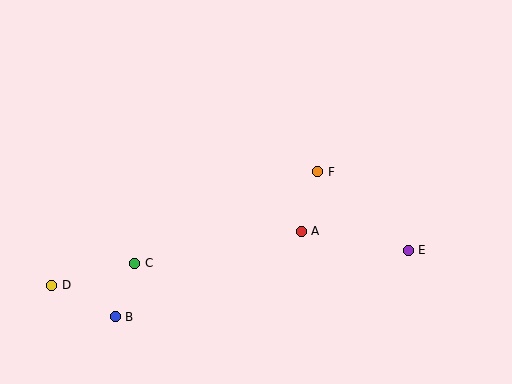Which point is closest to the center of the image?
Point A at (301, 231) is closest to the center.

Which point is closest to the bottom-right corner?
Point E is closest to the bottom-right corner.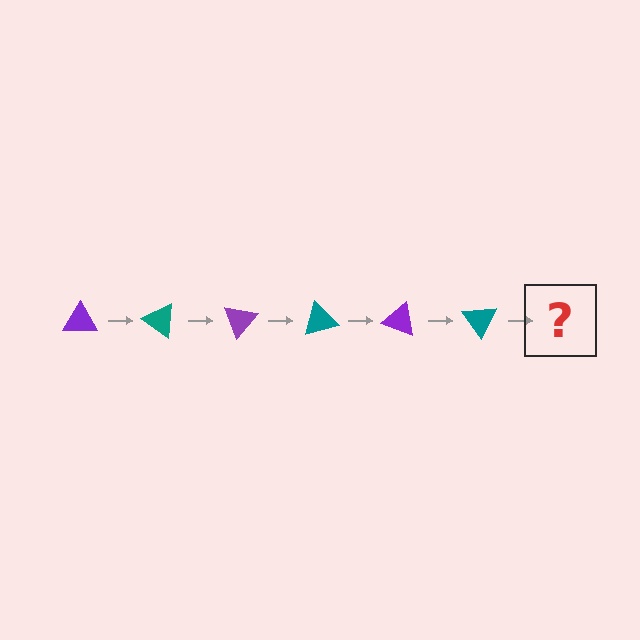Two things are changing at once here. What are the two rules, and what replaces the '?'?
The two rules are that it rotates 35 degrees each step and the color cycles through purple and teal. The '?' should be a purple triangle, rotated 210 degrees from the start.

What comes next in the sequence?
The next element should be a purple triangle, rotated 210 degrees from the start.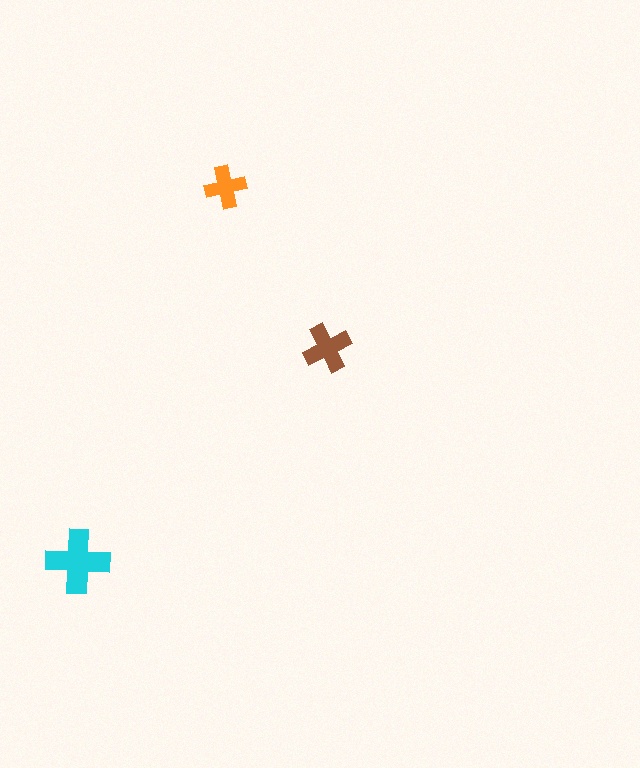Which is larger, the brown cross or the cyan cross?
The cyan one.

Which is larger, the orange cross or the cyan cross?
The cyan one.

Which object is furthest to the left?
The cyan cross is leftmost.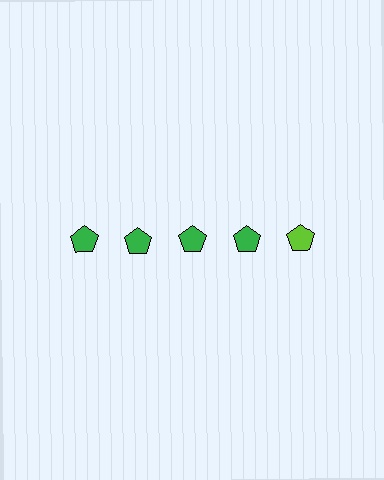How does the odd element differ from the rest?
It has a different color: lime instead of green.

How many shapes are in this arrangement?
There are 5 shapes arranged in a grid pattern.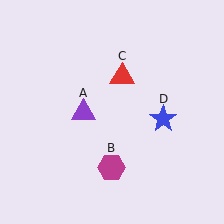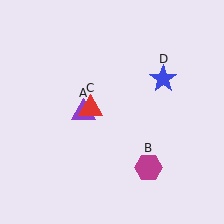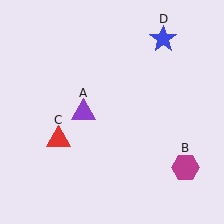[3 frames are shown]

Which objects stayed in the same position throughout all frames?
Purple triangle (object A) remained stationary.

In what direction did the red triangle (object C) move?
The red triangle (object C) moved down and to the left.